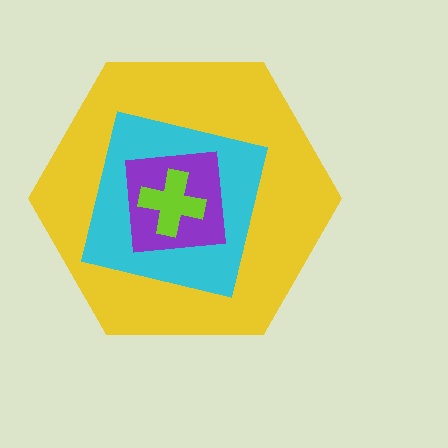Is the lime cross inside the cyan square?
Yes.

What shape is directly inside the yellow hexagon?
The cyan square.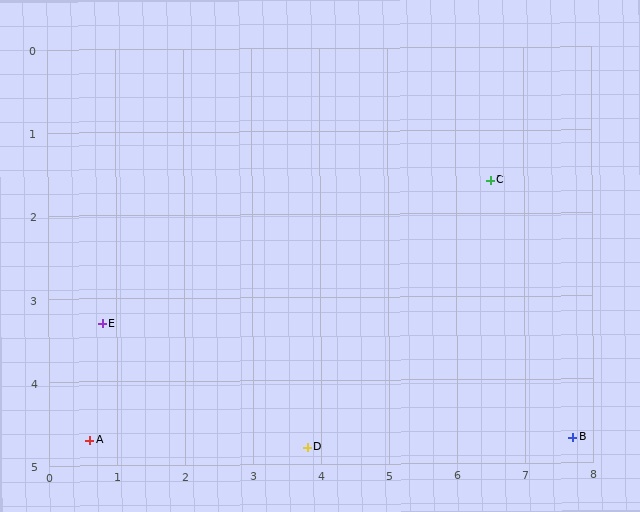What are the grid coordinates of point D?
Point D is at approximately (3.8, 4.8).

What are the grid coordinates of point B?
Point B is at approximately (7.7, 4.7).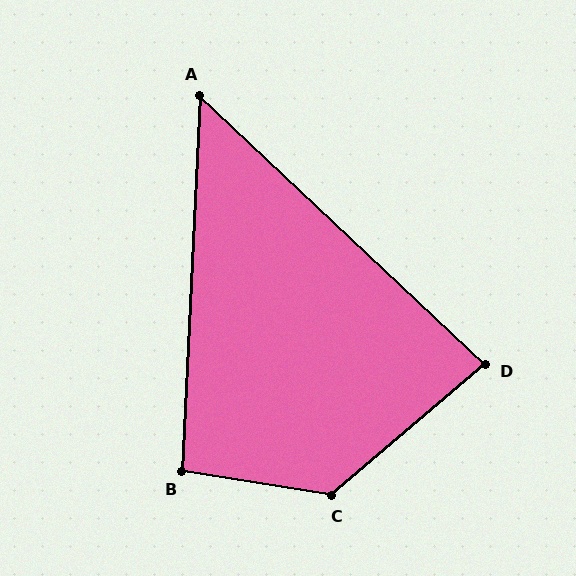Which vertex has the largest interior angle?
C, at approximately 130 degrees.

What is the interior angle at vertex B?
Approximately 96 degrees (obtuse).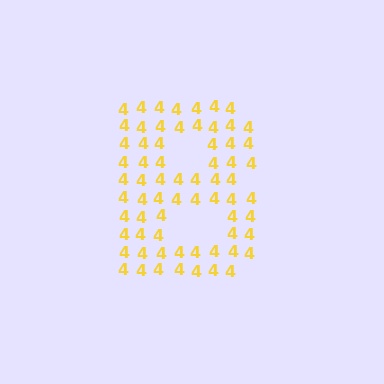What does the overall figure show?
The overall figure shows the letter B.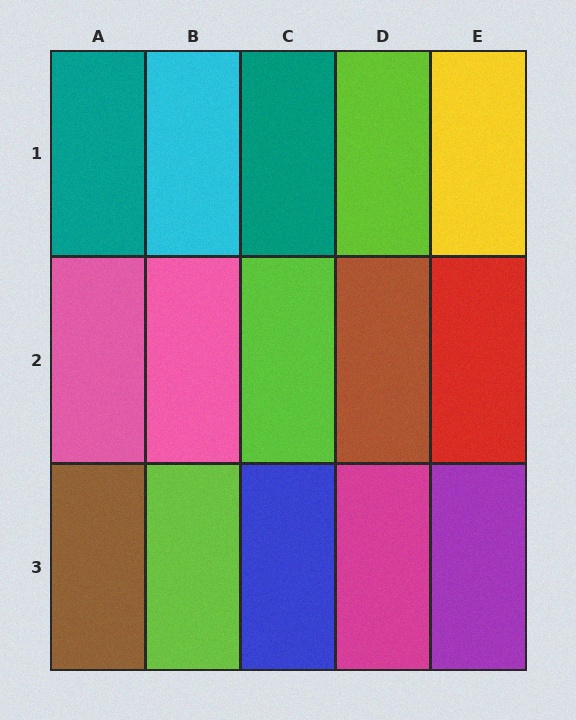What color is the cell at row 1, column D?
Lime.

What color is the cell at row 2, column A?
Pink.